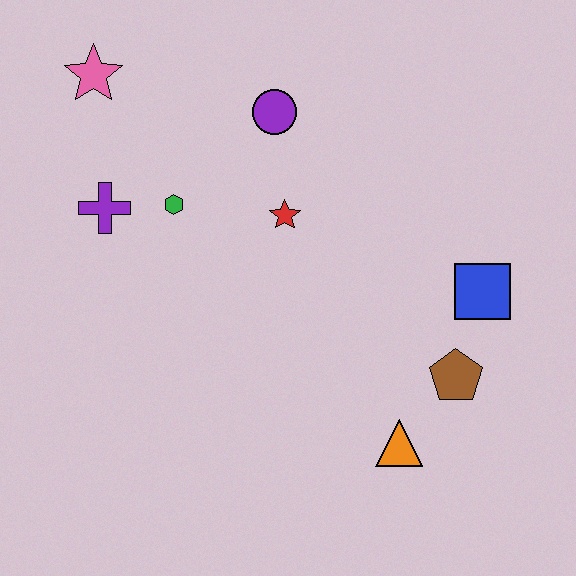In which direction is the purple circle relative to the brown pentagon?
The purple circle is above the brown pentagon.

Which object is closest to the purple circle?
The red star is closest to the purple circle.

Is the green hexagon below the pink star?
Yes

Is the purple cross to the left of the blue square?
Yes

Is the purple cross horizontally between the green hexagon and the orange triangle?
No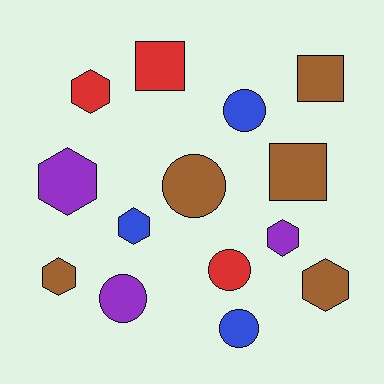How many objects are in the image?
There are 14 objects.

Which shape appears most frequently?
Hexagon, with 6 objects.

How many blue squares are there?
There are no blue squares.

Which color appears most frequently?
Brown, with 5 objects.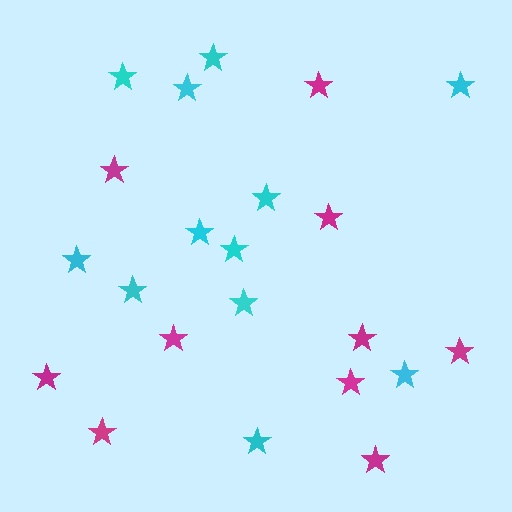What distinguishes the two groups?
There are 2 groups: one group of cyan stars (12) and one group of magenta stars (10).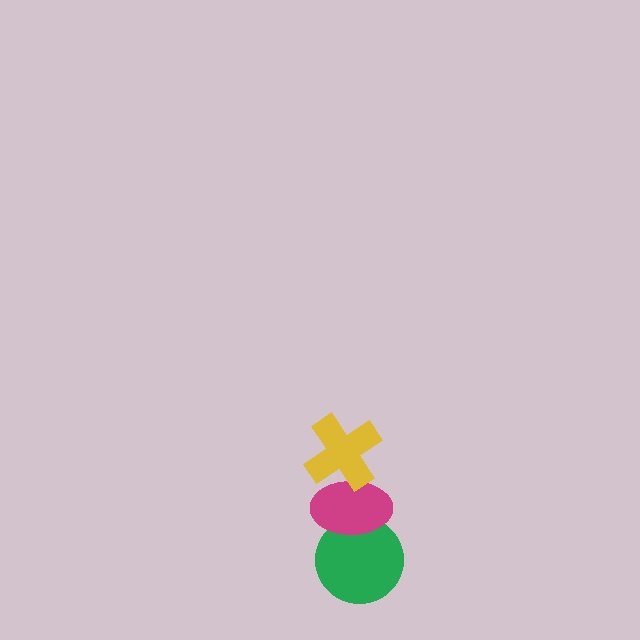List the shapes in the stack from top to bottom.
From top to bottom: the yellow cross, the magenta ellipse, the green circle.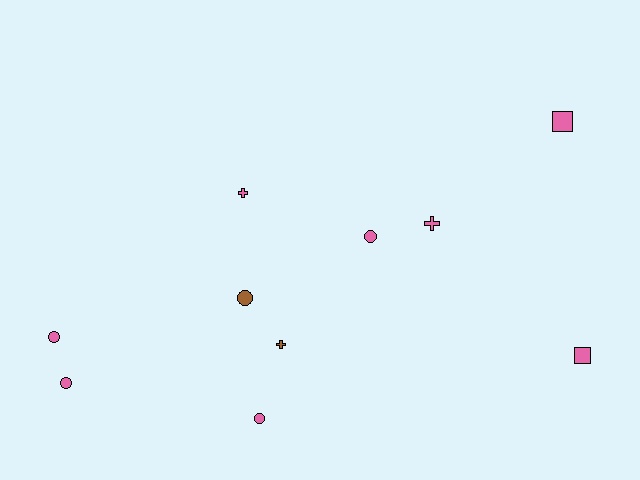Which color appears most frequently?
Pink, with 8 objects.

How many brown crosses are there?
There is 1 brown cross.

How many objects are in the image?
There are 10 objects.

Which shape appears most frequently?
Circle, with 5 objects.